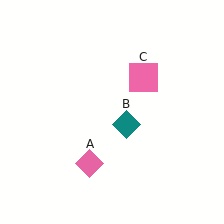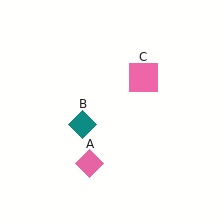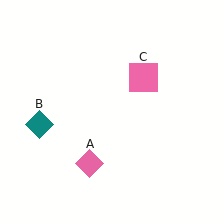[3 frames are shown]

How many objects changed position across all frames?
1 object changed position: teal diamond (object B).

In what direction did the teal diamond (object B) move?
The teal diamond (object B) moved left.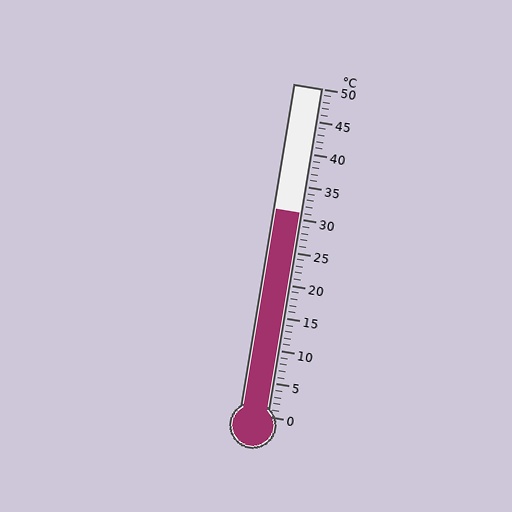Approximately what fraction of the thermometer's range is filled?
The thermometer is filled to approximately 60% of its range.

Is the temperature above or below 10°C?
The temperature is above 10°C.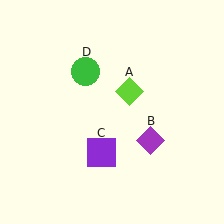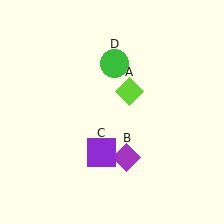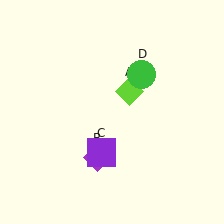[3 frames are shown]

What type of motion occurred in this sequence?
The purple diamond (object B), green circle (object D) rotated clockwise around the center of the scene.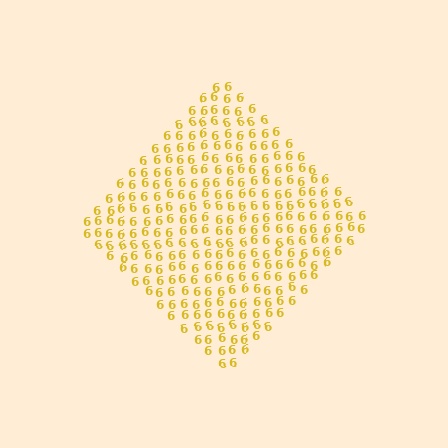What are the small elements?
The small elements are digit 6's.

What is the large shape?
The large shape is a diamond.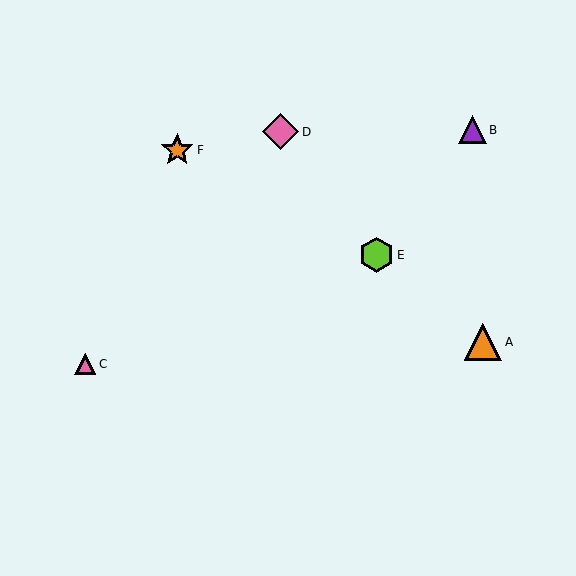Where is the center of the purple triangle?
The center of the purple triangle is at (472, 130).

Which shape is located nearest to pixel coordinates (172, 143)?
The orange star (labeled F) at (177, 150) is nearest to that location.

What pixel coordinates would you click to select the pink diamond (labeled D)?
Click at (281, 132) to select the pink diamond D.